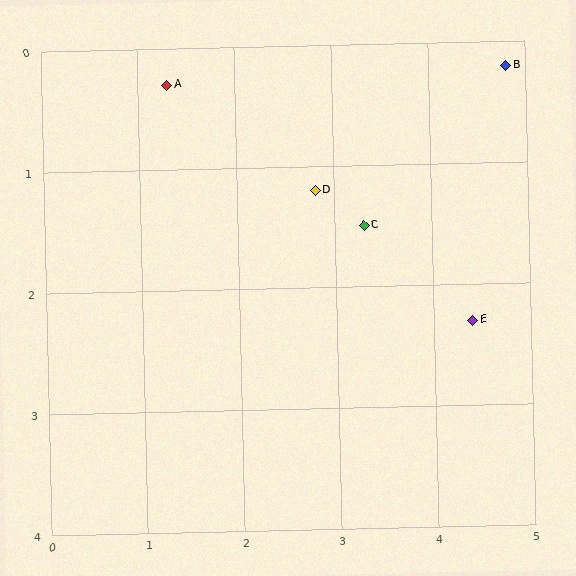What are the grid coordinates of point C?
Point C is at approximately (3.3, 1.5).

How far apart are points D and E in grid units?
Points D and E are about 1.9 grid units apart.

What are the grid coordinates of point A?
Point A is at approximately (1.3, 0.3).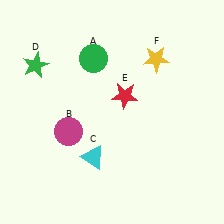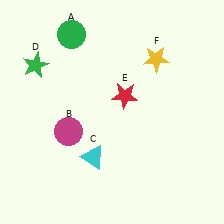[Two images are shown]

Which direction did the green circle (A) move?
The green circle (A) moved up.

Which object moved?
The green circle (A) moved up.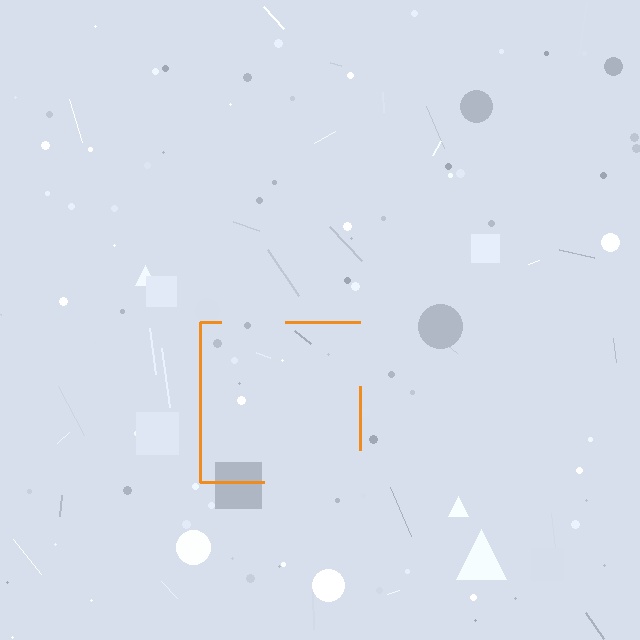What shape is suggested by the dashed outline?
The dashed outline suggests a square.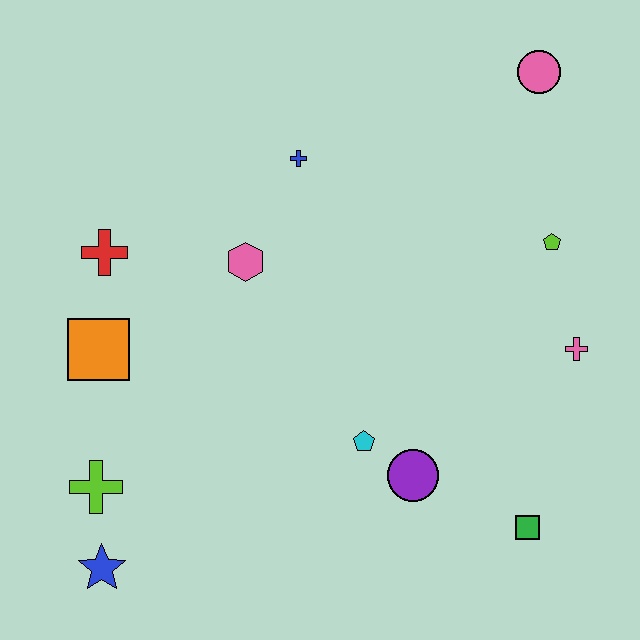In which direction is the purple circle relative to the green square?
The purple circle is to the left of the green square.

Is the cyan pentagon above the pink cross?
No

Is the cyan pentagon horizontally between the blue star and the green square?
Yes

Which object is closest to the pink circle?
The lime pentagon is closest to the pink circle.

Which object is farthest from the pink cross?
The blue star is farthest from the pink cross.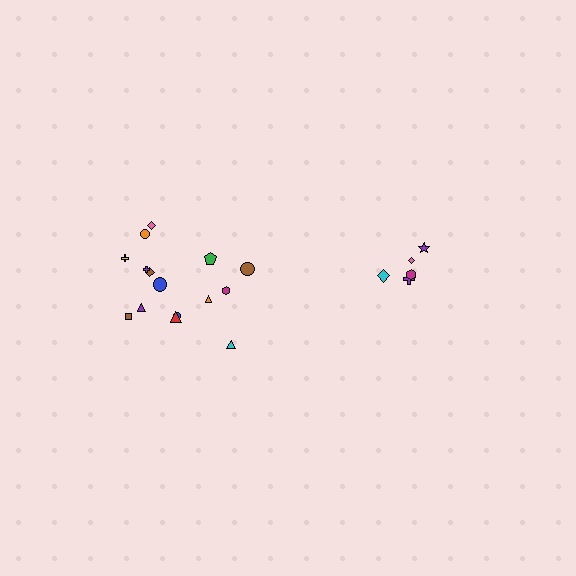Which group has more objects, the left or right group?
The left group.